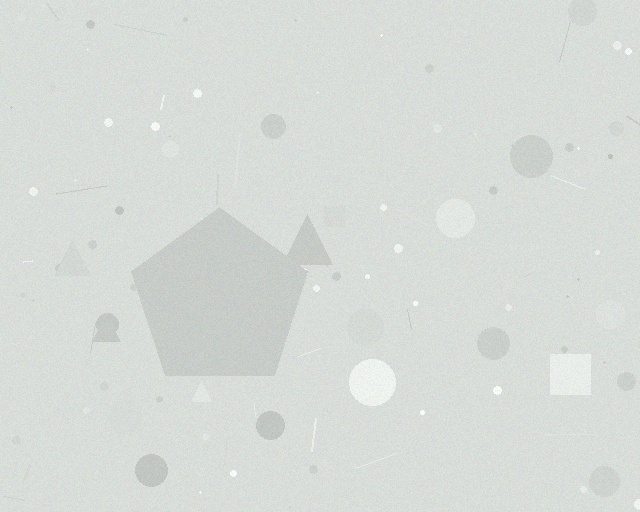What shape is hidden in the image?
A pentagon is hidden in the image.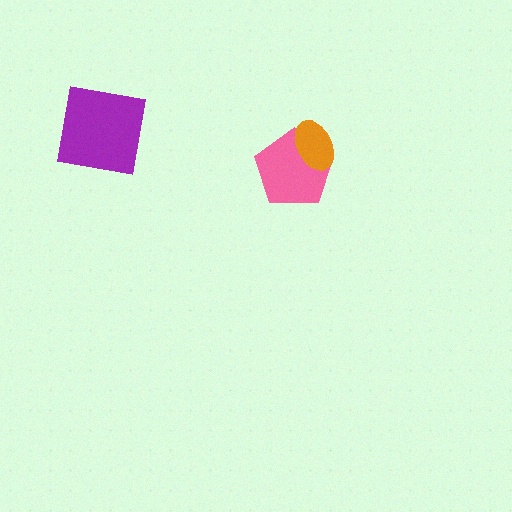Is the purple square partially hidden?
No, no other shape covers it.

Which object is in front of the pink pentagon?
The orange ellipse is in front of the pink pentagon.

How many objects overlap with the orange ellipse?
1 object overlaps with the orange ellipse.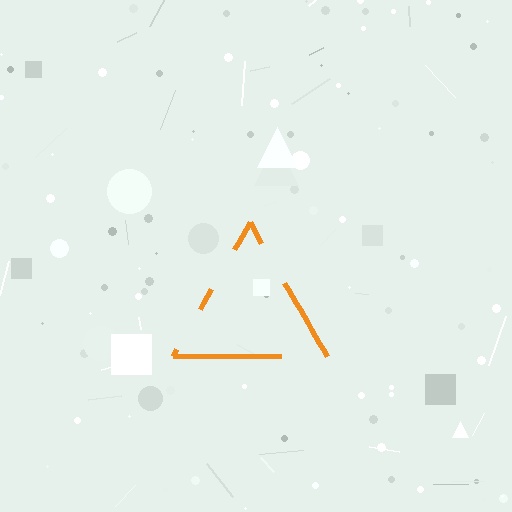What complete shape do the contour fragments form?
The contour fragments form a triangle.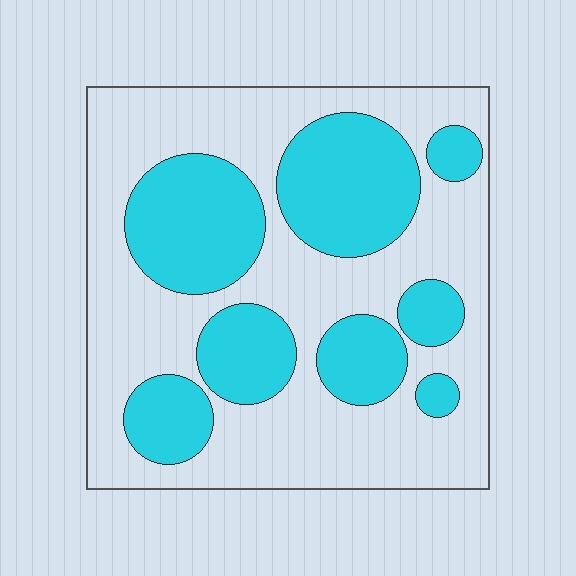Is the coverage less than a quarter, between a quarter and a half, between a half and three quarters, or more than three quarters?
Between a quarter and a half.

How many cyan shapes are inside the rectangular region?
8.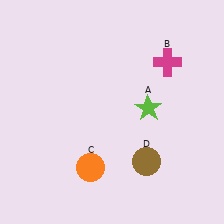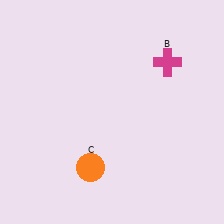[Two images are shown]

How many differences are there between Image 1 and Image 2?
There are 2 differences between the two images.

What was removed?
The lime star (A), the brown circle (D) were removed in Image 2.